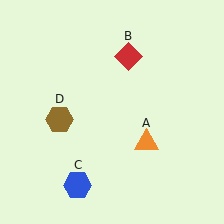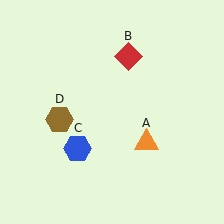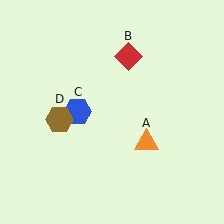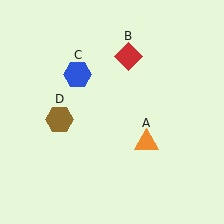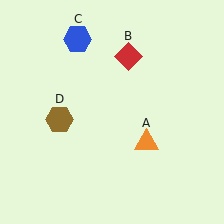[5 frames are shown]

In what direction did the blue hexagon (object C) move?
The blue hexagon (object C) moved up.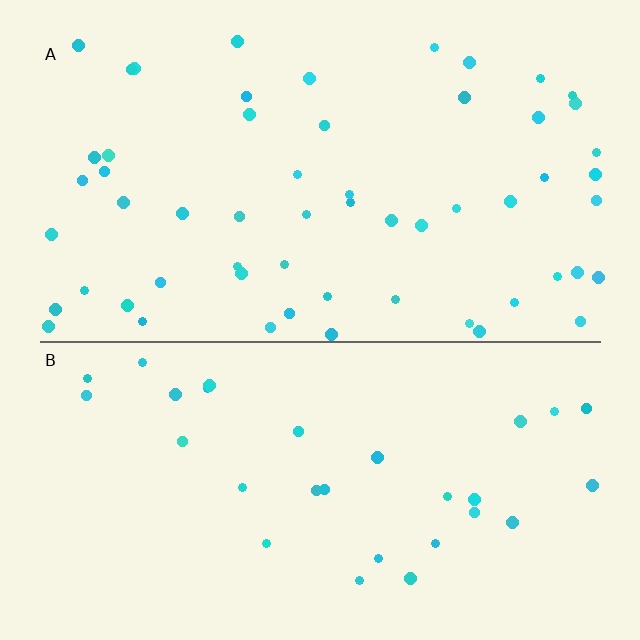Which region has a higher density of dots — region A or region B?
A (the top).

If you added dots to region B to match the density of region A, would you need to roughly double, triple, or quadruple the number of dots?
Approximately double.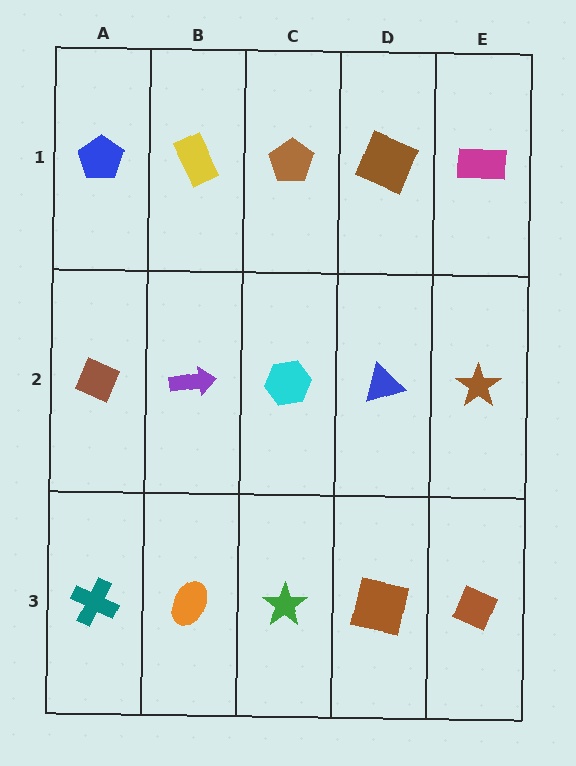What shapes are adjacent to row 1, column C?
A cyan hexagon (row 2, column C), a yellow rectangle (row 1, column B), a brown square (row 1, column D).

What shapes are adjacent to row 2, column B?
A yellow rectangle (row 1, column B), an orange ellipse (row 3, column B), a brown diamond (row 2, column A), a cyan hexagon (row 2, column C).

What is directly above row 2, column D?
A brown square.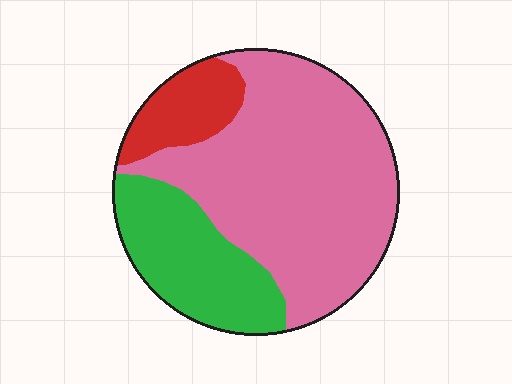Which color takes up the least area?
Red, at roughly 10%.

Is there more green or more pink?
Pink.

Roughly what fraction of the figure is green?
Green covers 25% of the figure.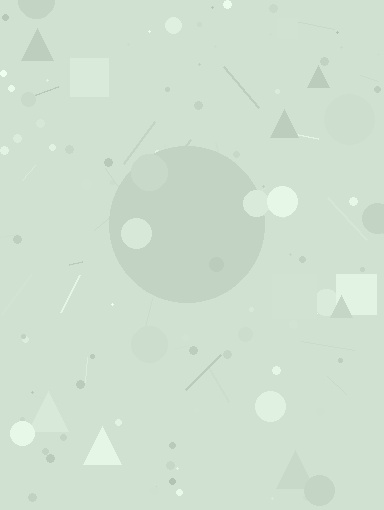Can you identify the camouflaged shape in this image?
The camouflaged shape is a circle.